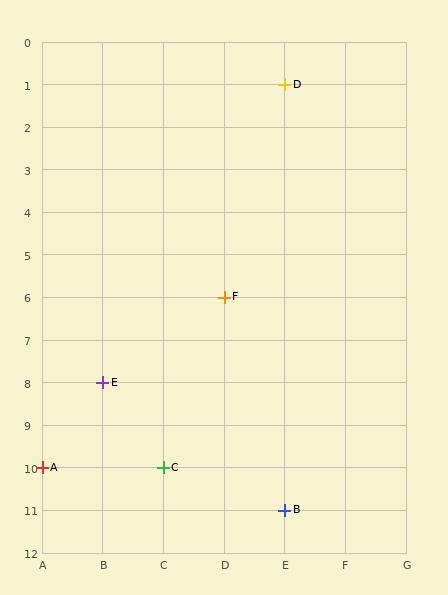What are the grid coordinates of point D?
Point D is at grid coordinates (E, 1).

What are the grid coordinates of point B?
Point B is at grid coordinates (E, 11).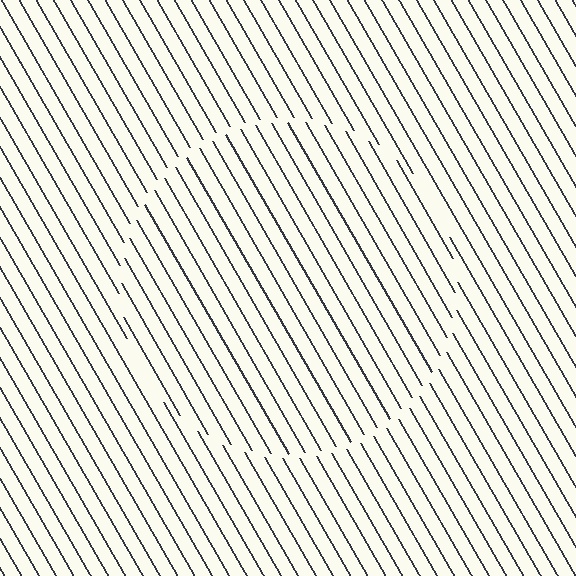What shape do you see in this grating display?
An illusory circle. The interior of the shape contains the same grating, shifted by half a period — the contour is defined by the phase discontinuity where line-ends from the inner and outer gratings abut.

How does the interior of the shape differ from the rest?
The interior of the shape contains the same grating, shifted by half a period — the contour is defined by the phase discontinuity where line-ends from the inner and outer gratings abut.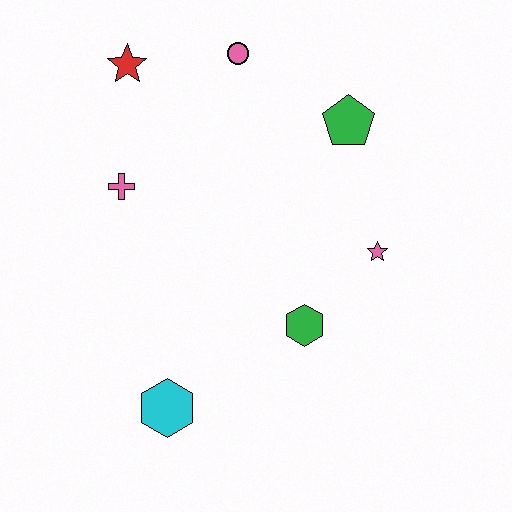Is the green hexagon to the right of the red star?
Yes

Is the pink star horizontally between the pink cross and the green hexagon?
No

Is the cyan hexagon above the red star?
No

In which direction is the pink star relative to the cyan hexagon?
The pink star is to the right of the cyan hexagon.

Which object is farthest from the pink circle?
The cyan hexagon is farthest from the pink circle.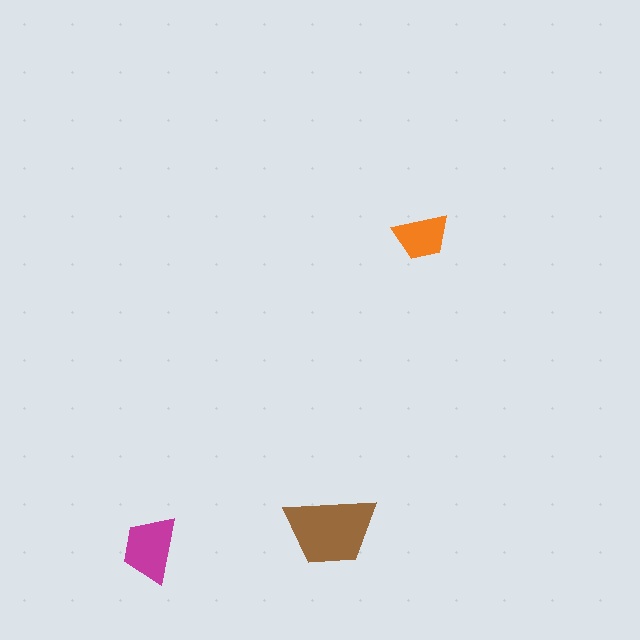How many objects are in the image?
There are 3 objects in the image.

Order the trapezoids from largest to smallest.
the brown one, the magenta one, the orange one.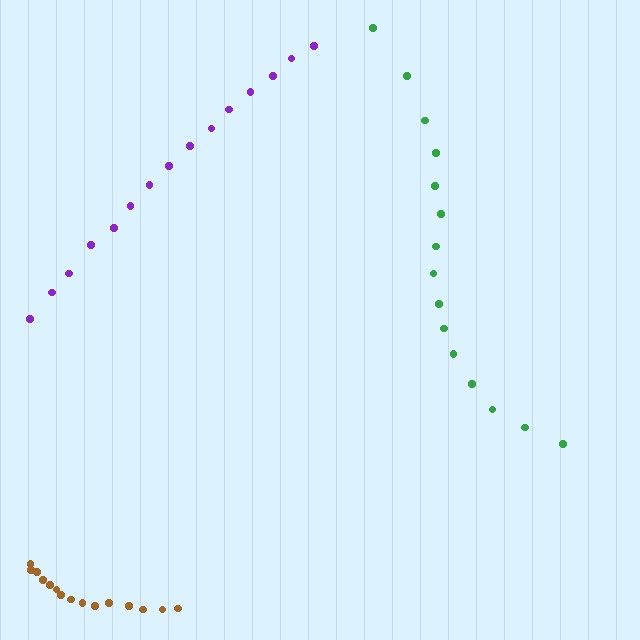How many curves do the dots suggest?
There are 3 distinct paths.